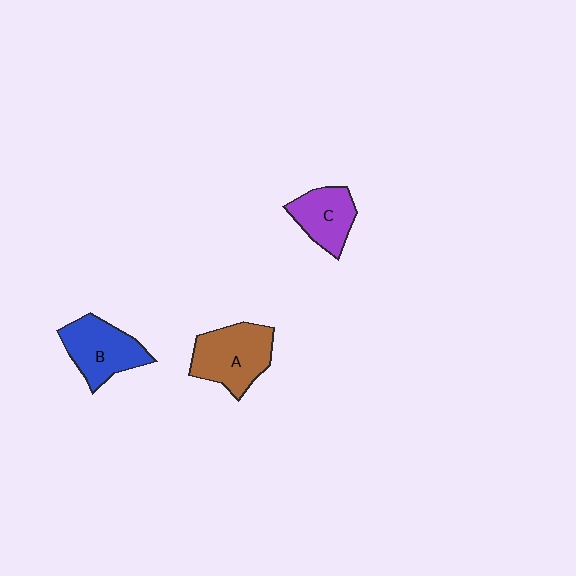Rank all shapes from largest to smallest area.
From largest to smallest: A (brown), B (blue), C (purple).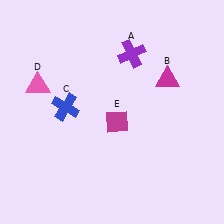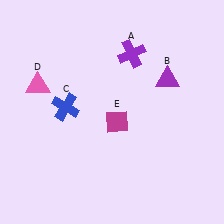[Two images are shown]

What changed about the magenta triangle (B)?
In Image 1, B is magenta. In Image 2, it changed to purple.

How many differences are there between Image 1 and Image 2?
There is 1 difference between the two images.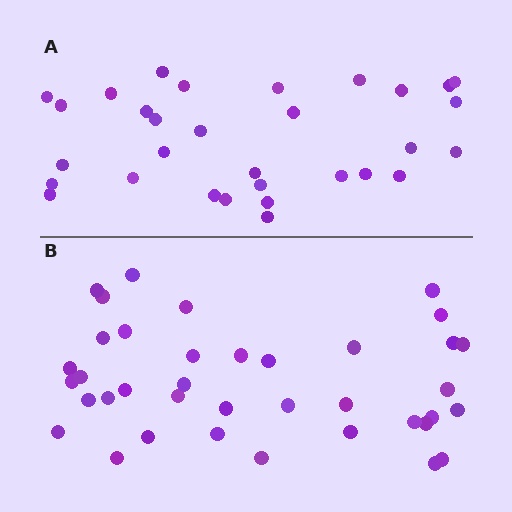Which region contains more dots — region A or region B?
Region B (the bottom region) has more dots.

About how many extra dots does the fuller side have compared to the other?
Region B has roughly 8 or so more dots than region A.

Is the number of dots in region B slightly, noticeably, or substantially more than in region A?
Region B has only slightly more — the two regions are fairly close. The ratio is roughly 1.2 to 1.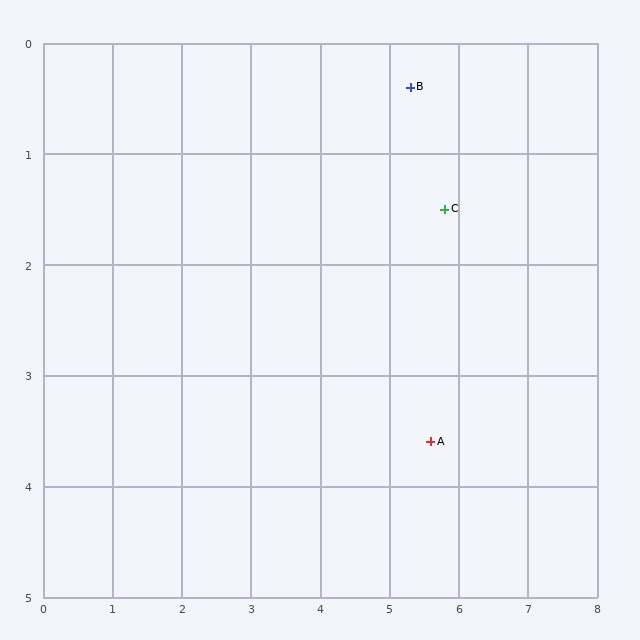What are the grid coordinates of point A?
Point A is at approximately (5.6, 3.6).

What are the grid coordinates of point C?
Point C is at approximately (5.8, 1.5).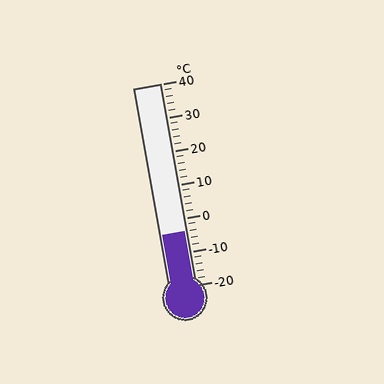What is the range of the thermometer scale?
The thermometer scale ranges from -20°C to 40°C.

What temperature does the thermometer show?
The thermometer shows approximately -4°C.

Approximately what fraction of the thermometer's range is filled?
The thermometer is filled to approximately 25% of its range.